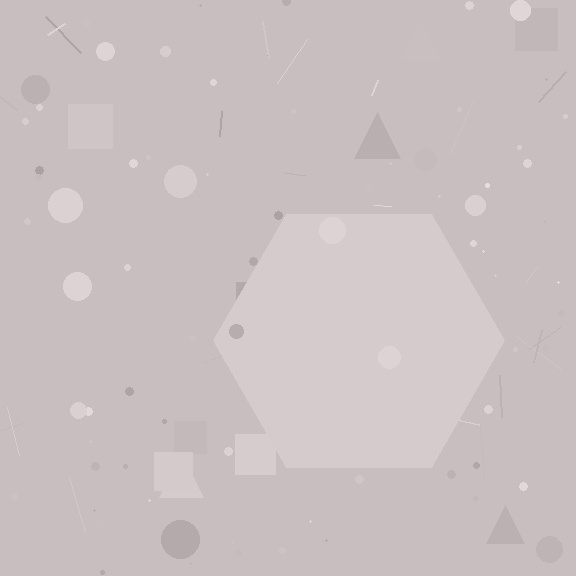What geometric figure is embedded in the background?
A hexagon is embedded in the background.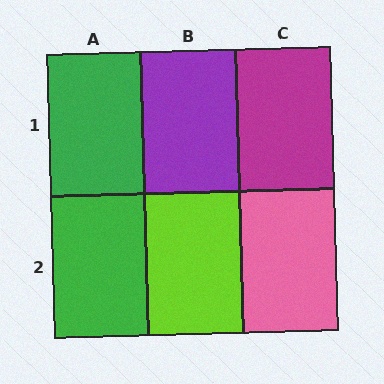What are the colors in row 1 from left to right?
Green, purple, magenta.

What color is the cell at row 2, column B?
Lime.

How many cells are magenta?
1 cell is magenta.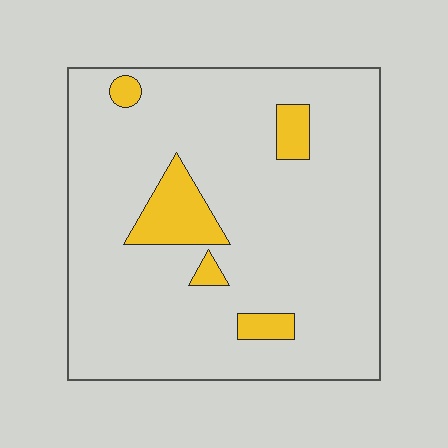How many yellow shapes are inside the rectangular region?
5.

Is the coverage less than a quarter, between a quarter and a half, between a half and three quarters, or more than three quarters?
Less than a quarter.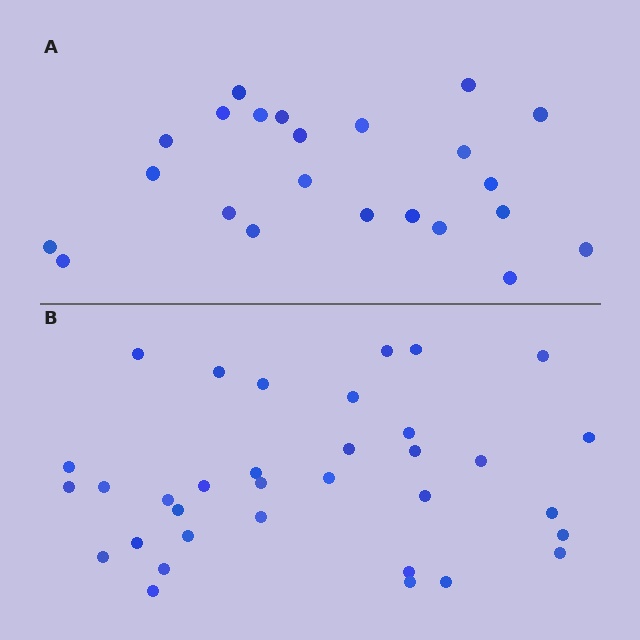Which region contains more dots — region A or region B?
Region B (the bottom region) has more dots.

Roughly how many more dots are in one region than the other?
Region B has roughly 12 or so more dots than region A.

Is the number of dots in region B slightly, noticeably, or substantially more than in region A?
Region B has substantially more. The ratio is roughly 1.5 to 1.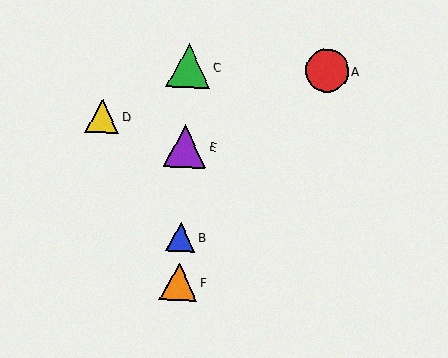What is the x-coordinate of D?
Object D is at x≈102.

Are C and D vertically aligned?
No, C is at x≈189 and D is at x≈102.